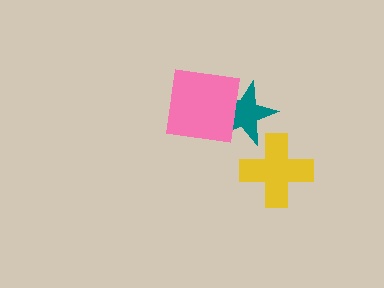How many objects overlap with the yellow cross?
0 objects overlap with the yellow cross.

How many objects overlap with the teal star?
1 object overlaps with the teal star.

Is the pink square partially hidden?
No, no other shape covers it.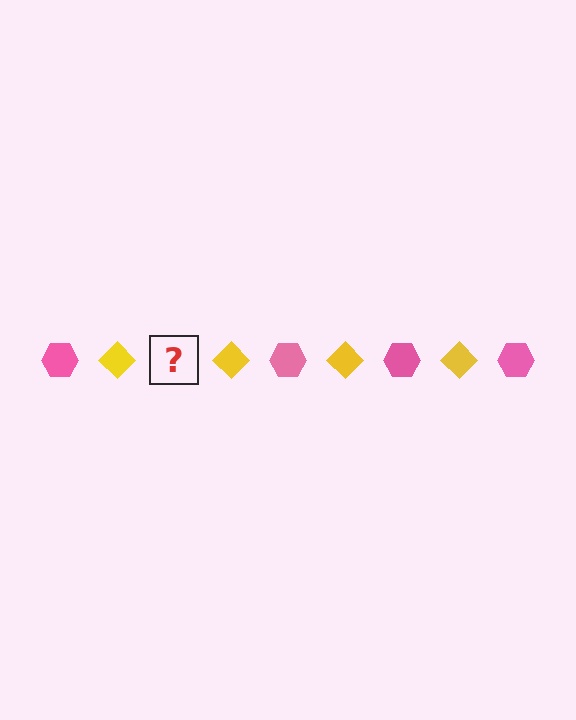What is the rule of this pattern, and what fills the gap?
The rule is that the pattern alternates between pink hexagon and yellow diamond. The gap should be filled with a pink hexagon.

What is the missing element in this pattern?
The missing element is a pink hexagon.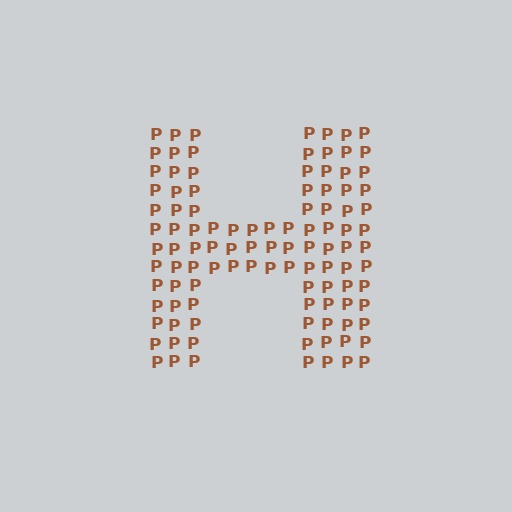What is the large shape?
The large shape is the letter H.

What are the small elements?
The small elements are letter P's.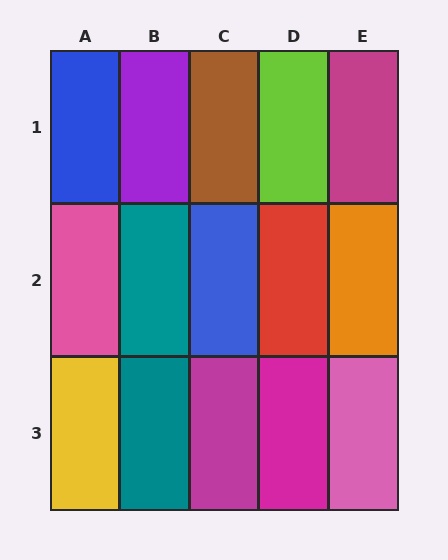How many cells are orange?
1 cell is orange.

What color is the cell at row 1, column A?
Blue.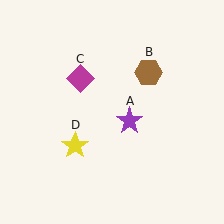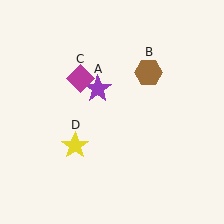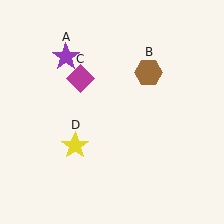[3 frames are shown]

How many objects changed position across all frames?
1 object changed position: purple star (object A).